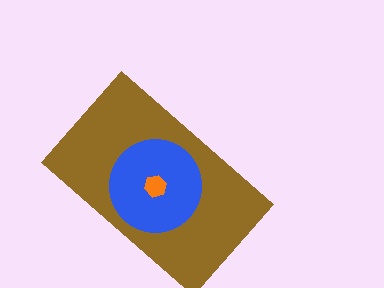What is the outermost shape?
The brown rectangle.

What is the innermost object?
The orange hexagon.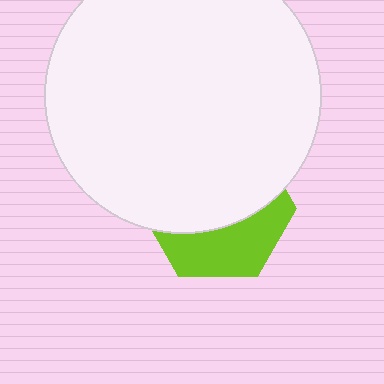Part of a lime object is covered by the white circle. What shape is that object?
It is a hexagon.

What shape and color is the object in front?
The object in front is a white circle.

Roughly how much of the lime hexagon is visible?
A small part of it is visible (roughly 38%).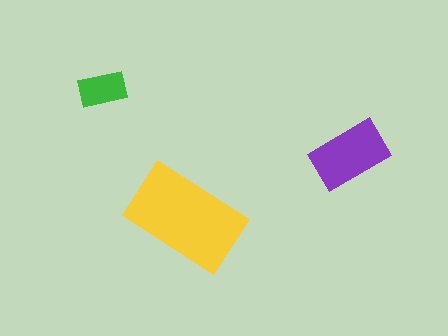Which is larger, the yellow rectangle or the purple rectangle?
The yellow one.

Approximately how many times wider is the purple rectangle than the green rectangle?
About 1.5 times wider.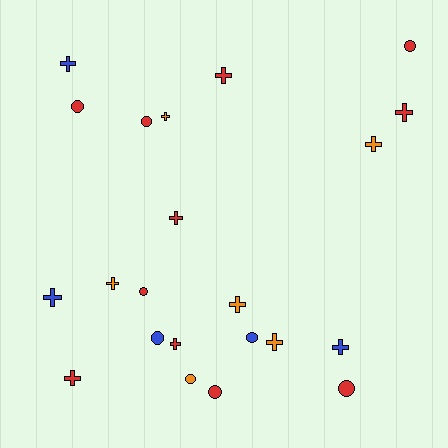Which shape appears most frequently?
Cross, with 13 objects.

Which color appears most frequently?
Red, with 11 objects.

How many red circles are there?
There are 6 red circles.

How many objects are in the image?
There are 22 objects.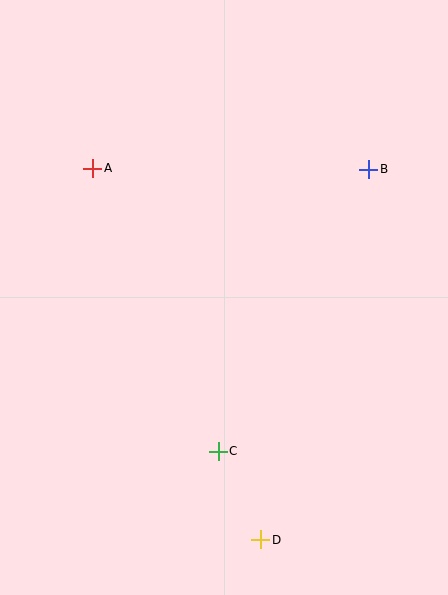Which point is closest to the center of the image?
Point C at (218, 451) is closest to the center.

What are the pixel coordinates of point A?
Point A is at (92, 168).